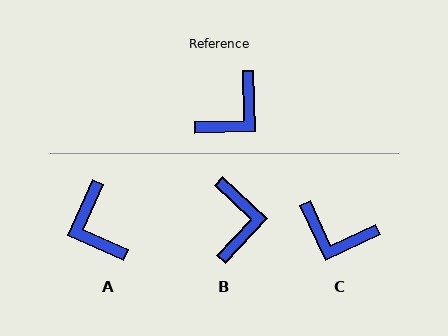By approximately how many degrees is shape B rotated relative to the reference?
Approximately 45 degrees counter-clockwise.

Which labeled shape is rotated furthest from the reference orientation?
A, about 115 degrees away.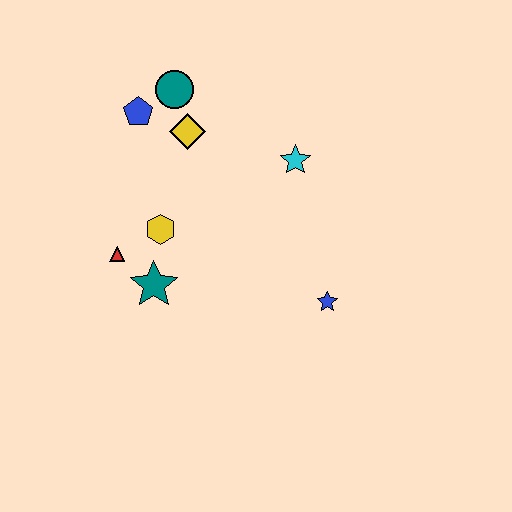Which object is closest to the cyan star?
The yellow diamond is closest to the cyan star.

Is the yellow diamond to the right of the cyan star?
No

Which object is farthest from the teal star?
The teal circle is farthest from the teal star.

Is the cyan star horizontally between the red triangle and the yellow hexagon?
No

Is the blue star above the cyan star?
No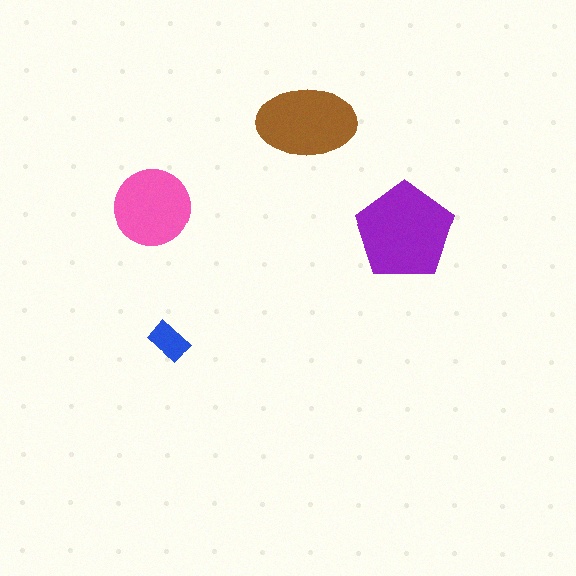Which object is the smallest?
The blue rectangle.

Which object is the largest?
The purple pentagon.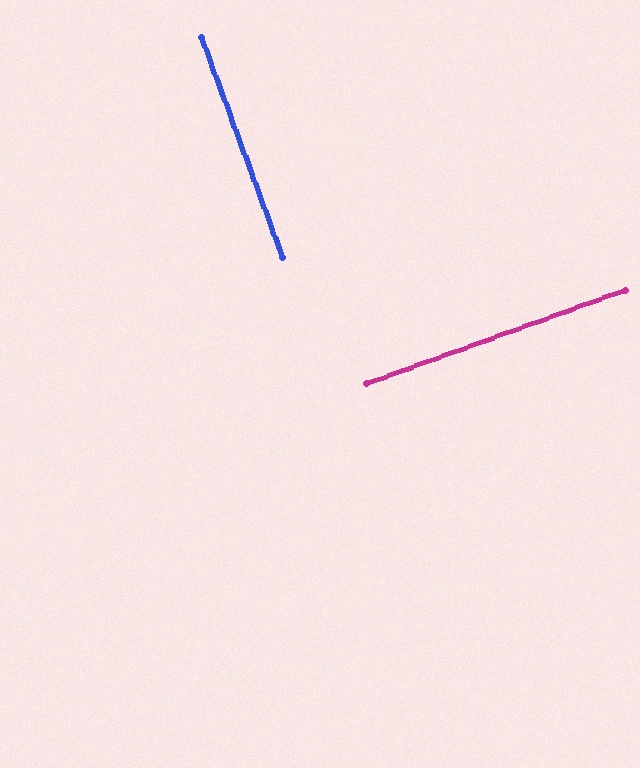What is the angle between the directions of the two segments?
Approximately 90 degrees.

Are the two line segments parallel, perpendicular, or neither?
Perpendicular — they meet at approximately 90°.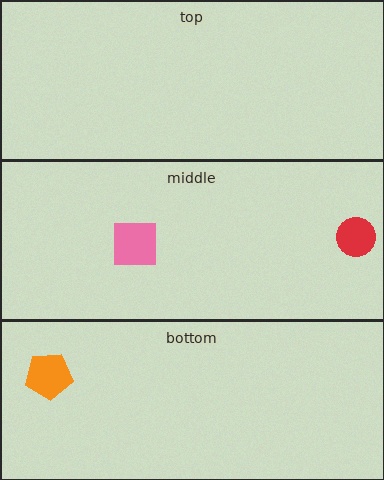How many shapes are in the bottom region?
1.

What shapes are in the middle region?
The pink square, the red circle.